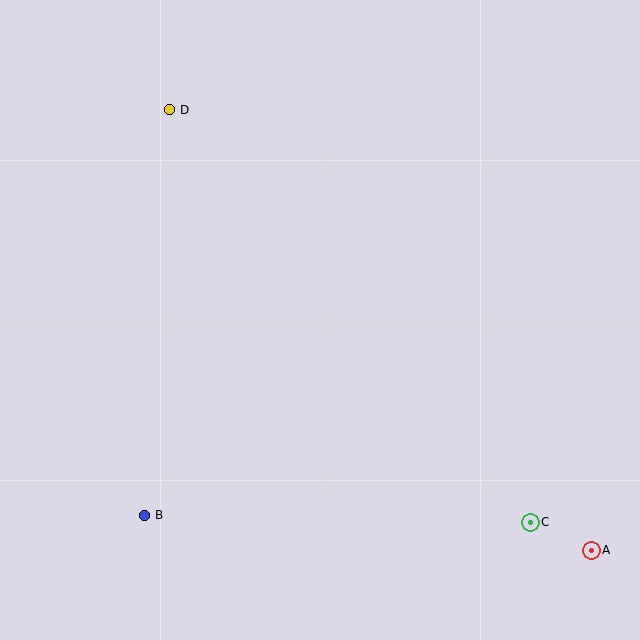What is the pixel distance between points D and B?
The distance between D and B is 406 pixels.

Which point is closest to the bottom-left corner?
Point B is closest to the bottom-left corner.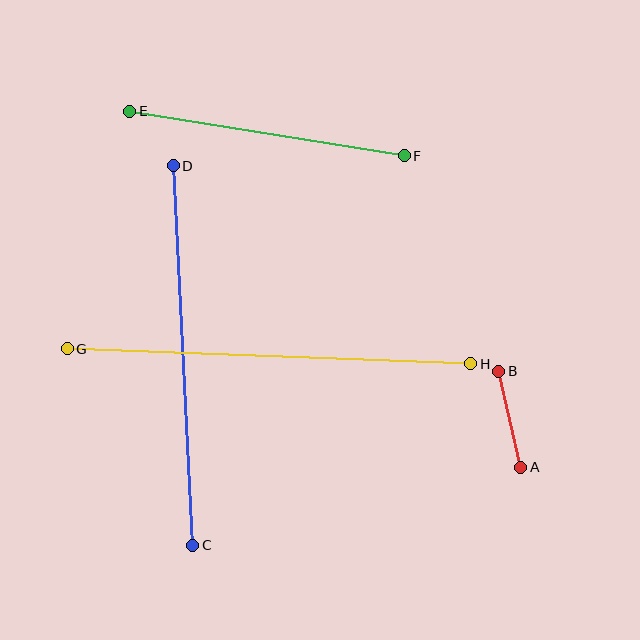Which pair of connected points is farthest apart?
Points G and H are farthest apart.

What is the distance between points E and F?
The distance is approximately 278 pixels.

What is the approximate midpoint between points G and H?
The midpoint is at approximately (269, 356) pixels.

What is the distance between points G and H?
The distance is approximately 404 pixels.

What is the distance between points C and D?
The distance is approximately 380 pixels.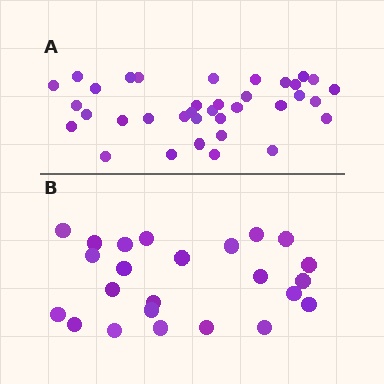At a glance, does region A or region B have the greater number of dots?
Region A (the top region) has more dots.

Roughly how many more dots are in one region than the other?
Region A has roughly 12 or so more dots than region B.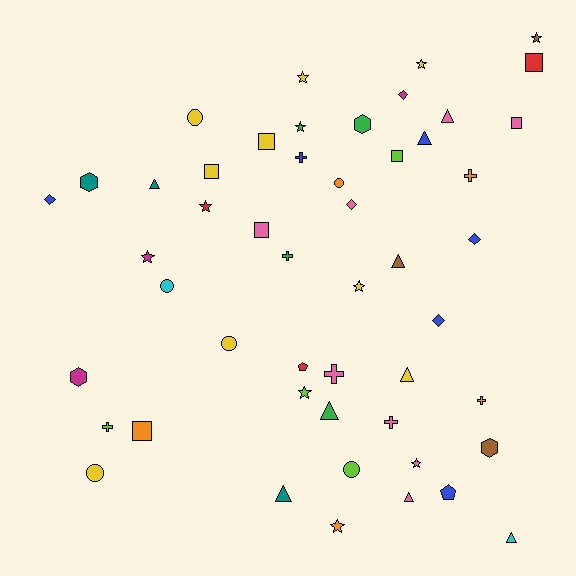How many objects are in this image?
There are 50 objects.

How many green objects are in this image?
There are 4 green objects.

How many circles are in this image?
There are 6 circles.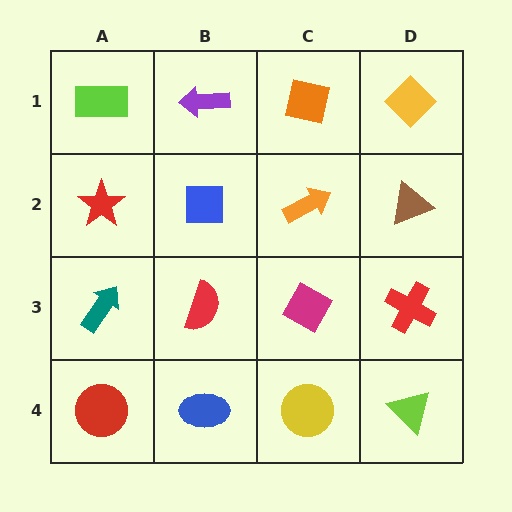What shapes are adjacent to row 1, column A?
A red star (row 2, column A), a purple arrow (row 1, column B).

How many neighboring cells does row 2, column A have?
3.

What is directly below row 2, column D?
A red cross.